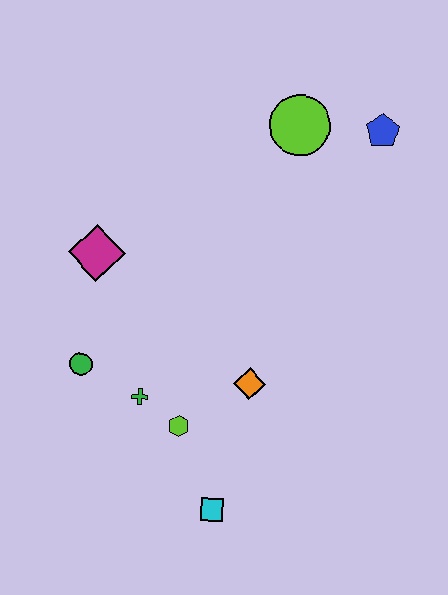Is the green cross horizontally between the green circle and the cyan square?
Yes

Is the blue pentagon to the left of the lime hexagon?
No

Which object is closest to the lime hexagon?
The green cross is closest to the lime hexagon.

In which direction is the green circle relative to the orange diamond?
The green circle is to the left of the orange diamond.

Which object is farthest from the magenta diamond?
The blue pentagon is farthest from the magenta diamond.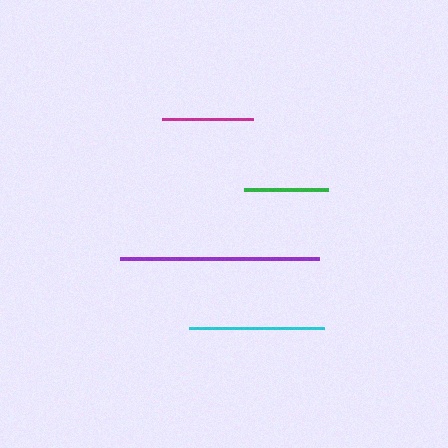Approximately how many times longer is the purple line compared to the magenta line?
The purple line is approximately 2.2 times the length of the magenta line.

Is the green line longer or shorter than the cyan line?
The cyan line is longer than the green line.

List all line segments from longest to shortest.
From longest to shortest: purple, cyan, magenta, green.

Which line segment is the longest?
The purple line is the longest at approximately 199 pixels.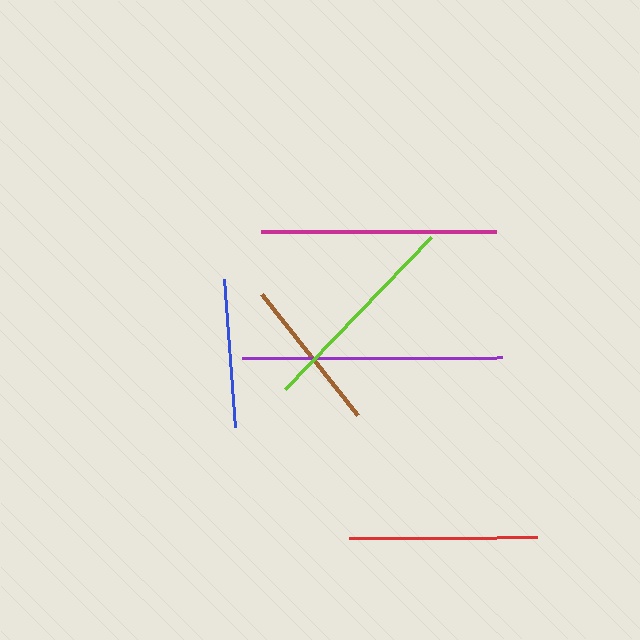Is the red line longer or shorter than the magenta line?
The magenta line is longer than the red line.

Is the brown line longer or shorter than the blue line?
The brown line is longer than the blue line.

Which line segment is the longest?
The purple line is the longest at approximately 260 pixels.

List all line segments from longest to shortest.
From longest to shortest: purple, magenta, lime, red, brown, blue.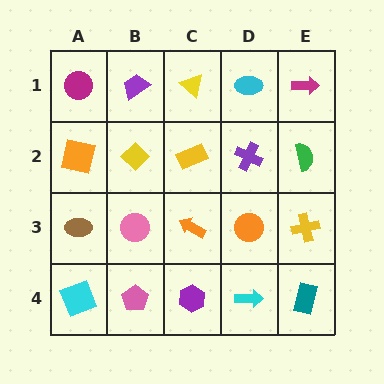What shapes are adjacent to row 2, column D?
A cyan ellipse (row 1, column D), an orange circle (row 3, column D), a yellow rectangle (row 2, column C), a green semicircle (row 2, column E).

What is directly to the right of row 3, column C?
An orange circle.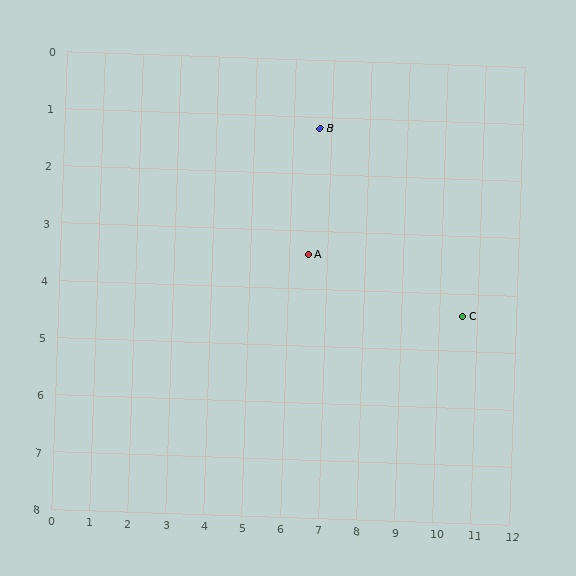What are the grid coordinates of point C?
Point C is at approximately (10.6, 4.4).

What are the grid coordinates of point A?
Point A is at approximately (6.5, 3.4).